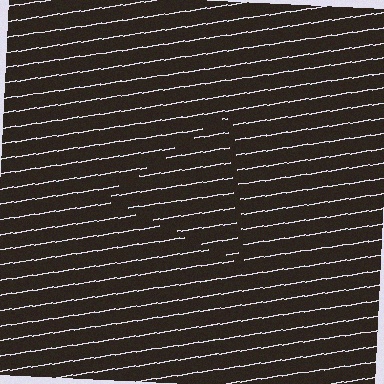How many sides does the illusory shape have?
3 sides — the line-ends trace a triangle.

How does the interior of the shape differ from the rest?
The interior of the shape contains the same grating, shifted by half a period — the contour is defined by the phase discontinuity where line-ends from the inner and outer gratings abut.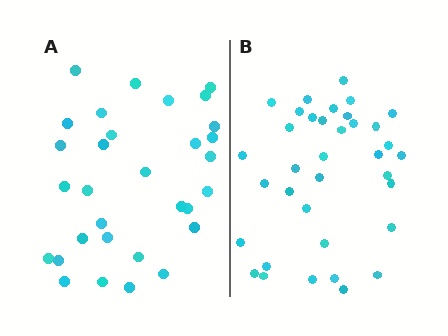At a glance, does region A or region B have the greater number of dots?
Region B (the right region) has more dots.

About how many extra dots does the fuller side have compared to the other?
Region B has about 5 more dots than region A.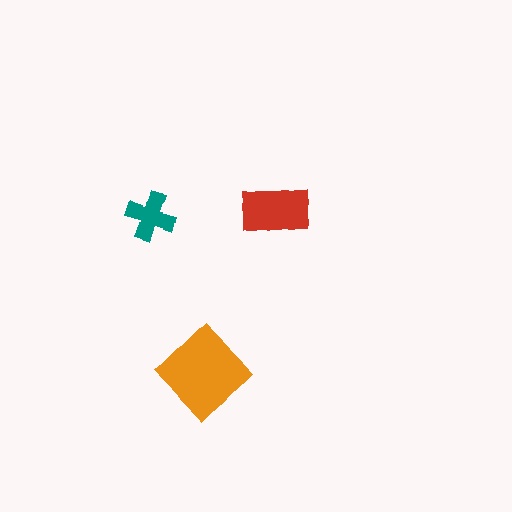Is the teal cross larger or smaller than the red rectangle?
Smaller.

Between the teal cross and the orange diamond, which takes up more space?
The orange diamond.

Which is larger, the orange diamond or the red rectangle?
The orange diamond.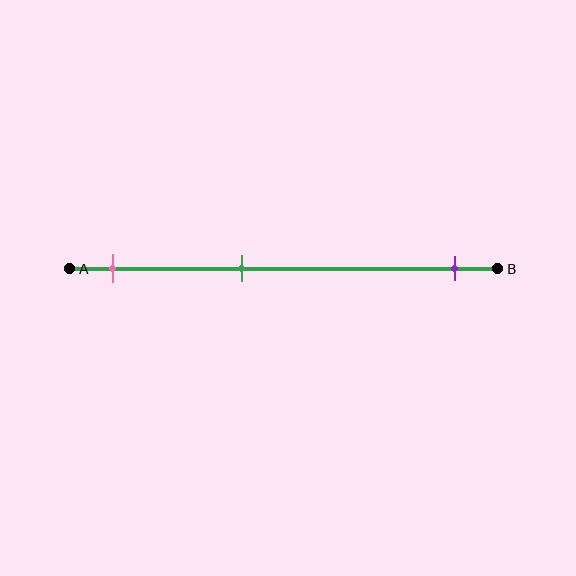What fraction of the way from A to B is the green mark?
The green mark is approximately 40% (0.4) of the way from A to B.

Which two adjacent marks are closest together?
The pink and green marks are the closest adjacent pair.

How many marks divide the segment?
There are 3 marks dividing the segment.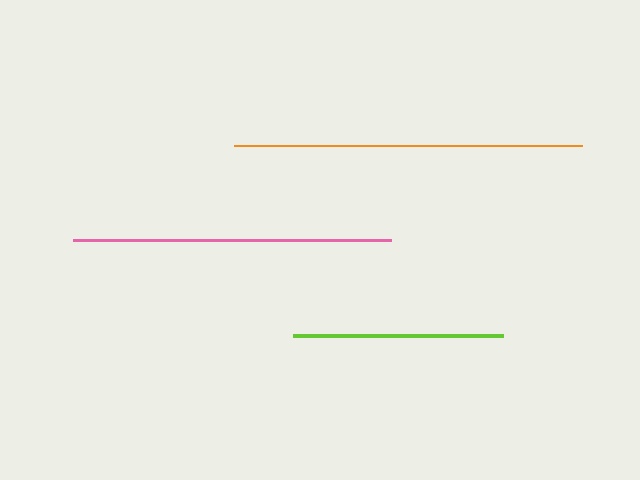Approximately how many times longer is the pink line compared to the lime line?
The pink line is approximately 1.5 times the length of the lime line.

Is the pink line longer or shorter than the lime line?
The pink line is longer than the lime line.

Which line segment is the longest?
The orange line is the longest at approximately 348 pixels.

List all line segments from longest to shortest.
From longest to shortest: orange, pink, lime.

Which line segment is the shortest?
The lime line is the shortest at approximately 210 pixels.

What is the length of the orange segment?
The orange segment is approximately 348 pixels long.